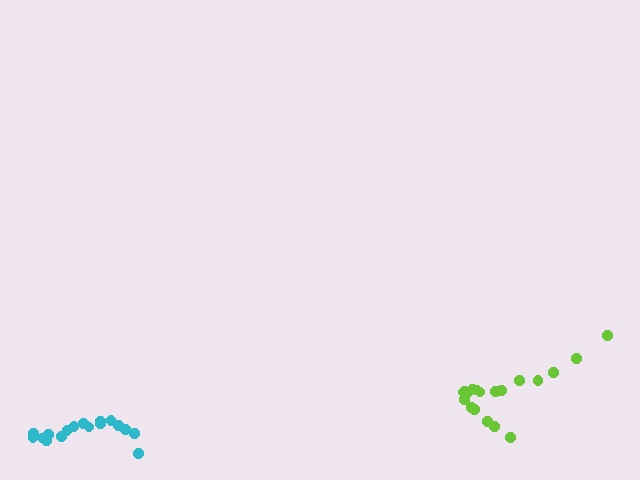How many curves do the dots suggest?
There are 2 distinct paths.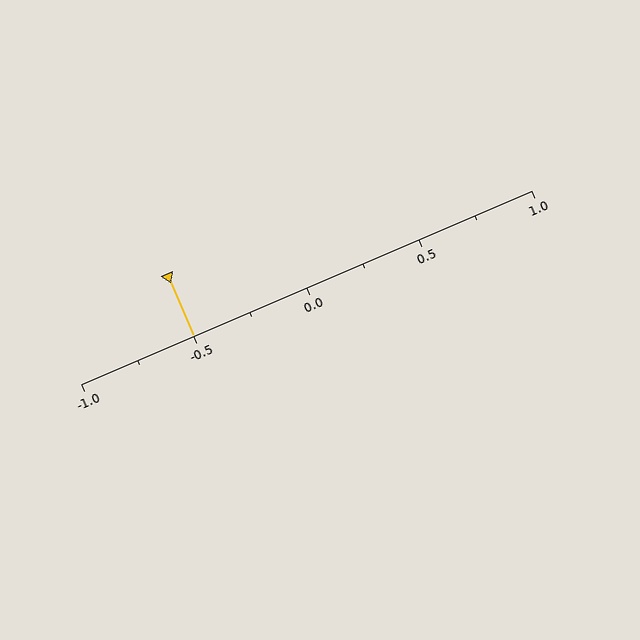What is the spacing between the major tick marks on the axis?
The major ticks are spaced 0.5 apart.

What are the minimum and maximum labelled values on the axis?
The axis runs from -1.0 to 1.0.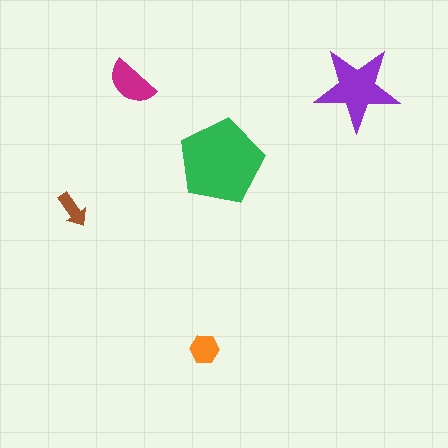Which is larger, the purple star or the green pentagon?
The green pentagon.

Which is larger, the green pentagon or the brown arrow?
The green pentagon.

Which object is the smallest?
The brown arrow.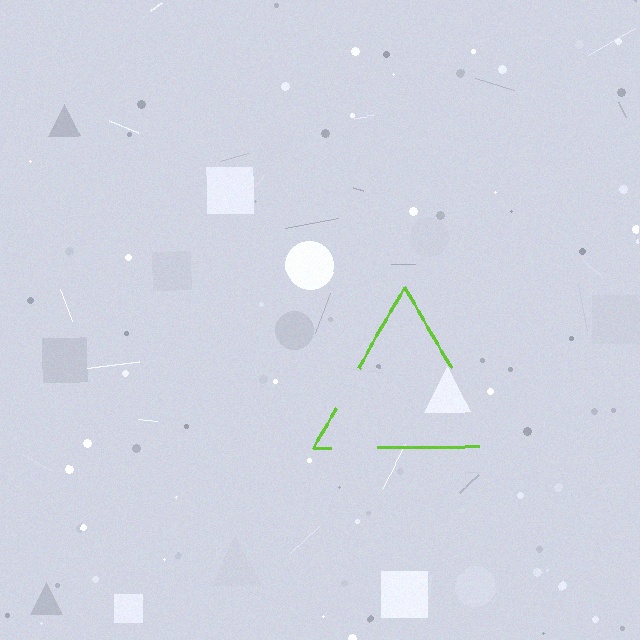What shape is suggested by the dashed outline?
The dashed outline suggests a triangle.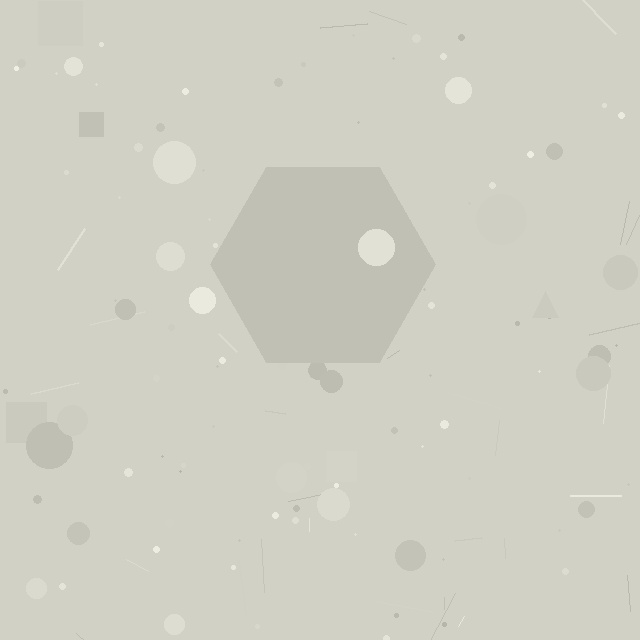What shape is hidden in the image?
A hexagon is hidden in the image.